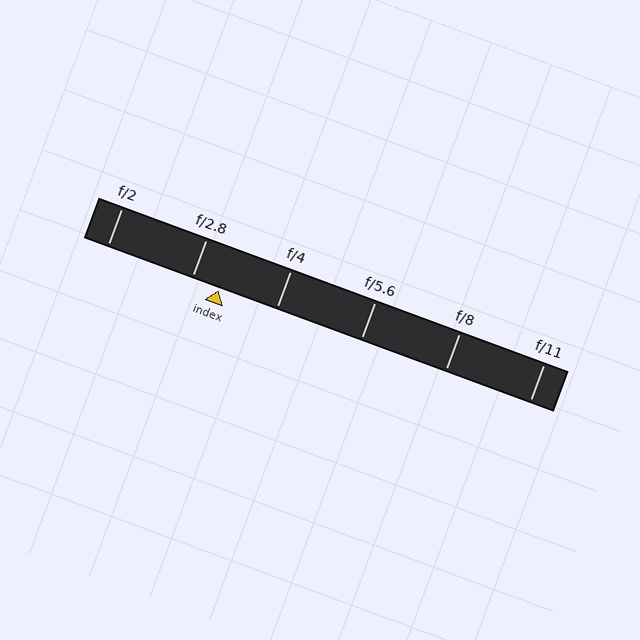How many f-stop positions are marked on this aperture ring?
There are 6 f-stop positions marked.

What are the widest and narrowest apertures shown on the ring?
The widest aperture shown is f/2 and the narrowest is f/11.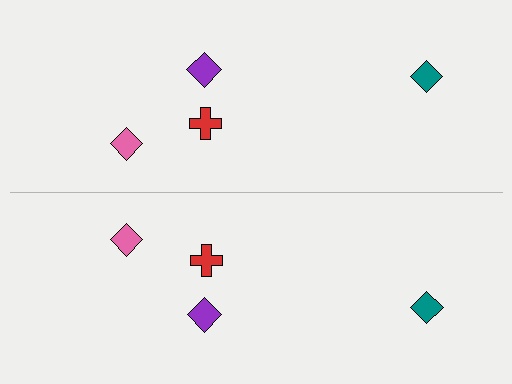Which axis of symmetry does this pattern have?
The pattern has a horizontal axis of symmetry running through the center of the image.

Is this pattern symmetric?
Yes, this pattern has bilateral (reflection) symmetry.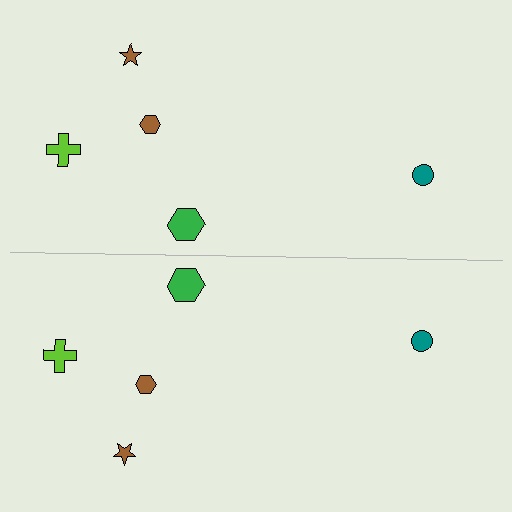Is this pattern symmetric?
Yes, this pattern has bilateral (reflection) symmetry.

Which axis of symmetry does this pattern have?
The pattern has a horizontal axis of symmetry running through the center of the image.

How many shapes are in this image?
There are 10 shapes in this image.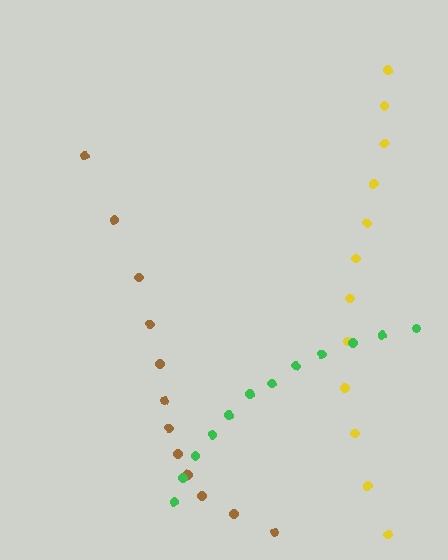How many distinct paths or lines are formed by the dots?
There are 3 distinct paths.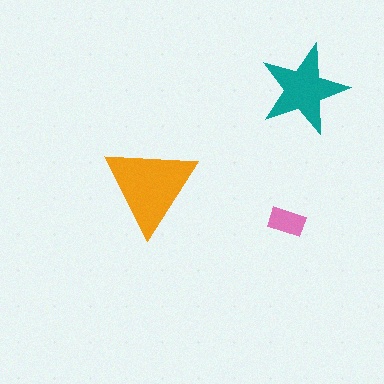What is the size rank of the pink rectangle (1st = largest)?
3rd.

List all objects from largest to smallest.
The orange triangle, the teal star, the pink rectangle.